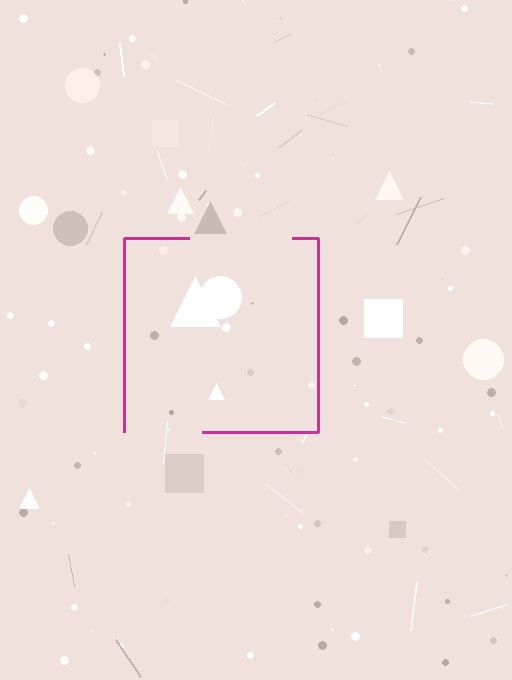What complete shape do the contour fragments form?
The contour fragments form a square.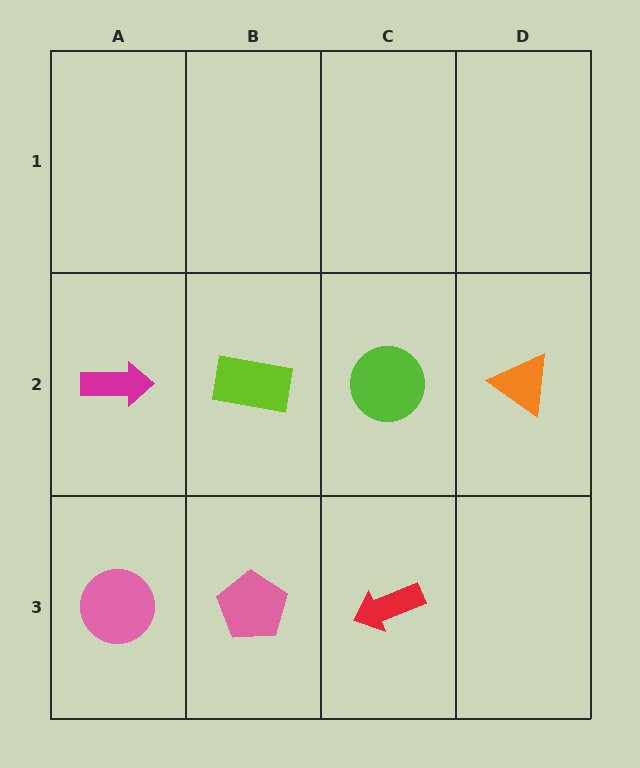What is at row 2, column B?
A lime rectangle.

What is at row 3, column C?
A red arrow.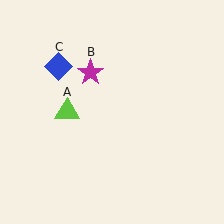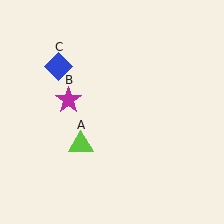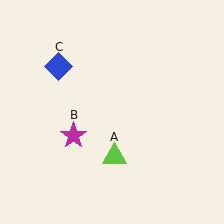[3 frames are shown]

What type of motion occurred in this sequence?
The lime triangle (object A), magenta star (object B) rotated counterclockwise around the center of the scene.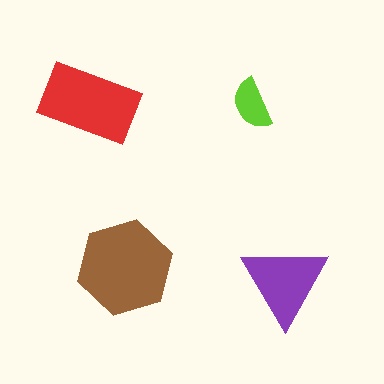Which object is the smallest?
The lime semicircle.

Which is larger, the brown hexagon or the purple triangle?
The brown hexagon.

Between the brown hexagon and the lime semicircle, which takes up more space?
The brown hexagon.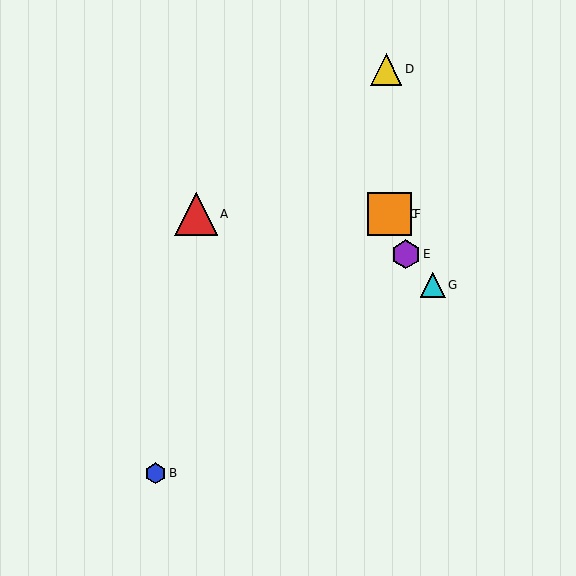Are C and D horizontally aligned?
No, C is at y≈214 and D is at y≈69.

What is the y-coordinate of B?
Object B is at y≈473.